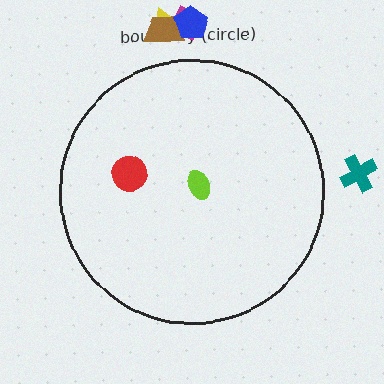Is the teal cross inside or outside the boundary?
Outside.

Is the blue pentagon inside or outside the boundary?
Outside.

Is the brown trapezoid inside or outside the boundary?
Outside.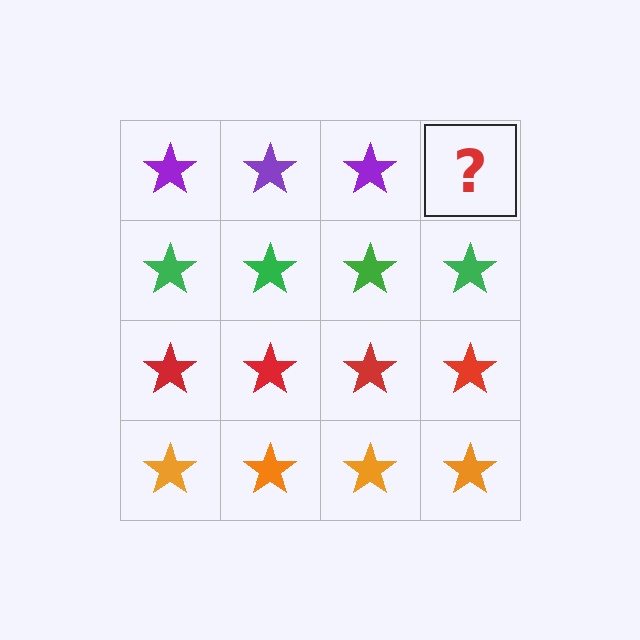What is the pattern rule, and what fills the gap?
The rule is that each row has a consistent color. The gap should be filled with a purple star.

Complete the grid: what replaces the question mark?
The question mark should be replaced with a purple star.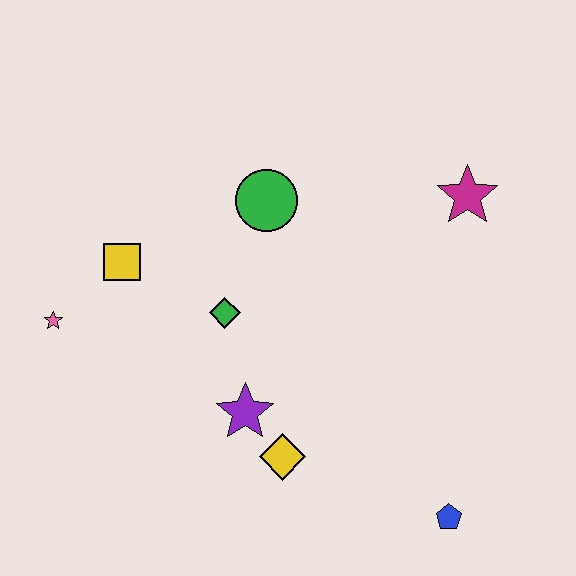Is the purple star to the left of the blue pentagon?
Yes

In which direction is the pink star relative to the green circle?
The pink star is to the left of the green circle.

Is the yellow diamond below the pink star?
Yes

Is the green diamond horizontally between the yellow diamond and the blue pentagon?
No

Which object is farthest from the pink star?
The blue pentagon is farthest from the pink star.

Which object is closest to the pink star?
The yellow square is closest to the pink star.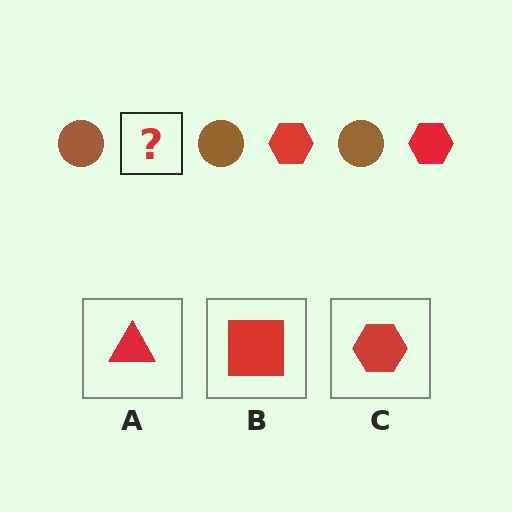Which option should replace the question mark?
Option C.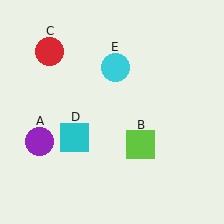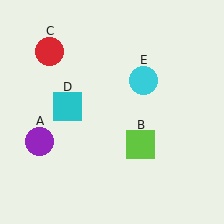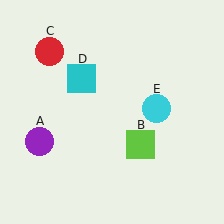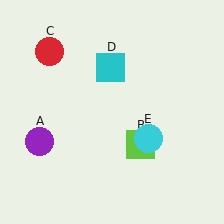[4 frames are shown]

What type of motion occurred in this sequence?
The cyan square (object D), cyan circle (object E) rotated clockwise around the center of the scene.